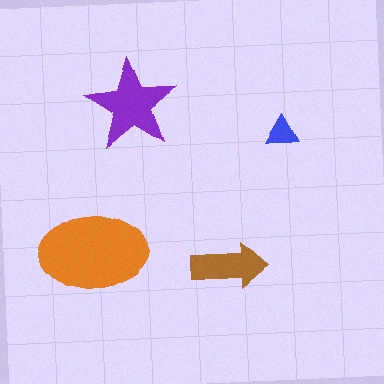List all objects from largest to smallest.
The orange ellipse, the purple star, the brown arrow, the blue triangle.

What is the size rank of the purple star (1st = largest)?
2nd.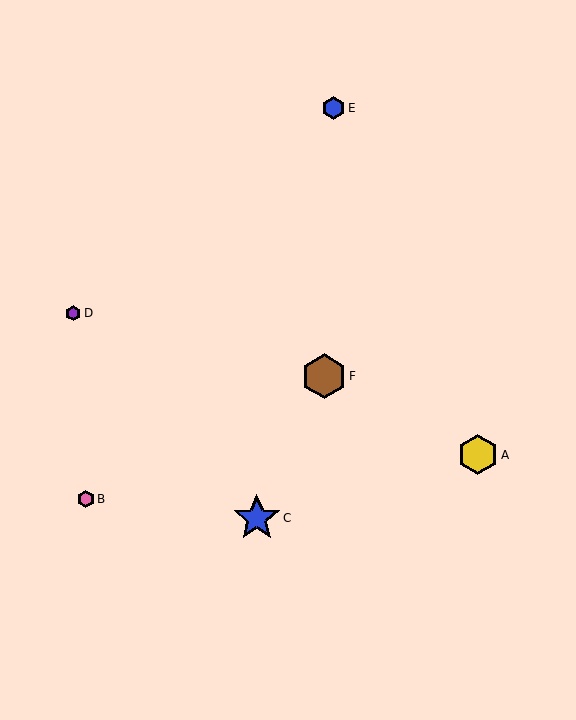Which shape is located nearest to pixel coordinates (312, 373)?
The brown hexagon (labeled F) at (324, 376) is nearest to that location.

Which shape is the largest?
The blue star (labeled C) is the largest.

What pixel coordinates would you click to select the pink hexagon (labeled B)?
Click at (86, 499) to select the pink hexagon B.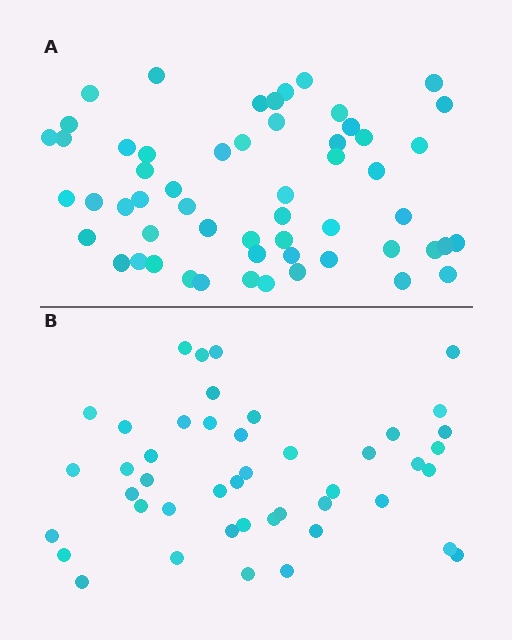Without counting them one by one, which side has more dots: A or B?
Region A (the top region) has more dots.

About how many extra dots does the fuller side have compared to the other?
Region A has roughly 12 or so more dots than region B.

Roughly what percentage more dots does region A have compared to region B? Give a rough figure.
About 25% more.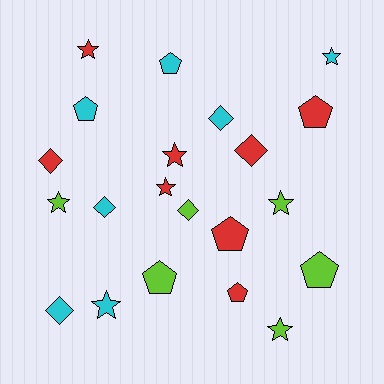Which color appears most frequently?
Red, with 8 objects.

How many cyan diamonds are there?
There are 3 cyan diamonds.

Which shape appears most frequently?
Star, with 8 objects.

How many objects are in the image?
There are 21 objects.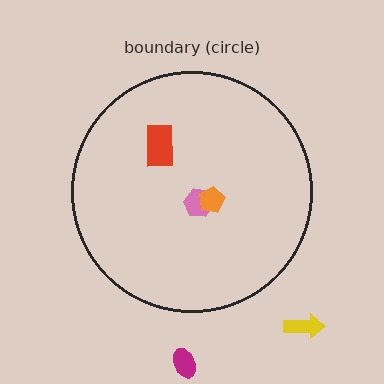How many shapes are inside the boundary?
3 inside, 2 outside.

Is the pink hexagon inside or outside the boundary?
Inside.